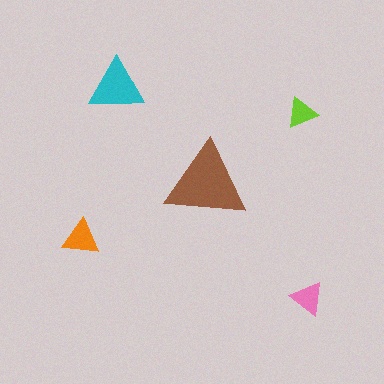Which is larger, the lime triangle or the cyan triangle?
The cyan one.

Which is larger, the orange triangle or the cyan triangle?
The cyan one.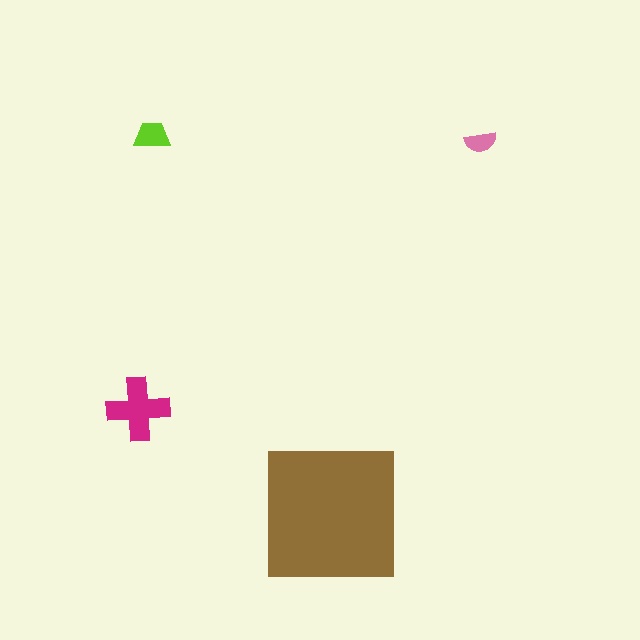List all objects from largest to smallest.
The brown square, the magenta cross, the lime trapezoid, the pink semicircle.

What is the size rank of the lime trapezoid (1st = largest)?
3rd.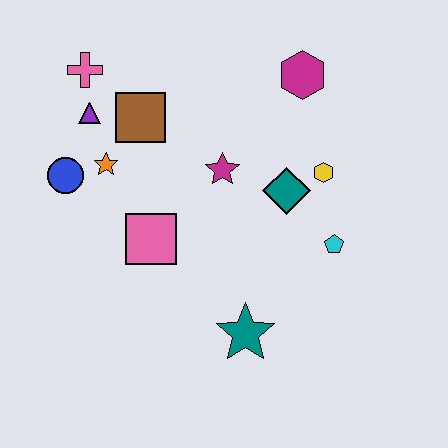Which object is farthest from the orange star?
The cyan pentagon is farthest from the orange star.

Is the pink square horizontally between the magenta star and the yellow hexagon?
No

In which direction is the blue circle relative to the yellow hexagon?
The blue circle is to the left of the yellow hexagon.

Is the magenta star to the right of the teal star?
No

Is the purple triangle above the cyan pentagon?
Yes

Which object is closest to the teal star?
The cyan pentagon is closest to the teal star.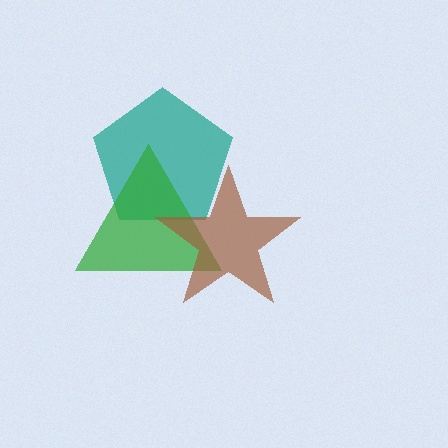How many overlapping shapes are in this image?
There are 3 overlapping shapes in the image.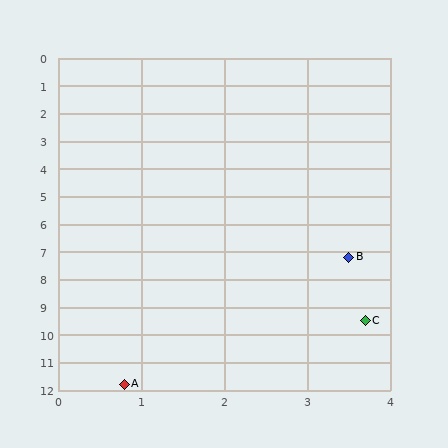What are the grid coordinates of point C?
Point C is at approximately (3.7, 9.5).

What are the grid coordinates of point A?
Point A is at approximately (0.8, 11.8).